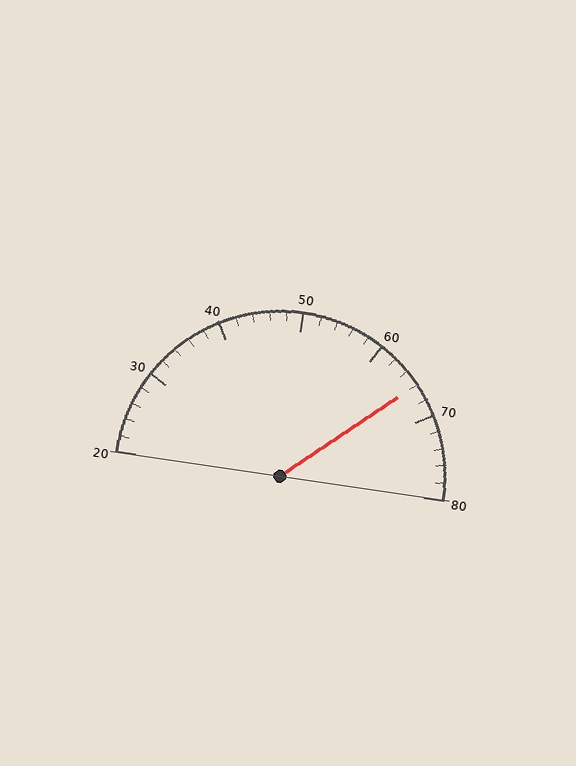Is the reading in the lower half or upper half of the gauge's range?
The reading is in the upper half of the range (20 to 80).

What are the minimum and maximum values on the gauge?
The gauge ranges from 20 to 80.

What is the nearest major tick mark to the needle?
The nearest major tick mark is 70.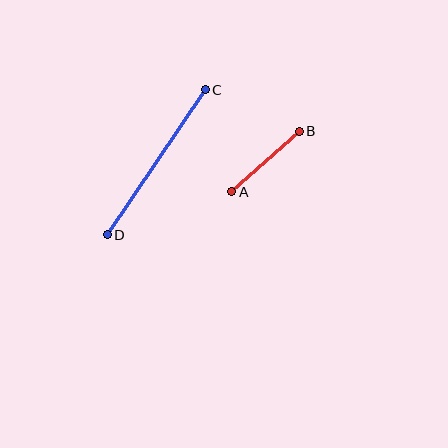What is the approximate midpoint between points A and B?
The midpoint is at approximately (265, 162) pixels.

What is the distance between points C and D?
The distance is approximately 175 pixels.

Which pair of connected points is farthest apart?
Points C and D are farthest apart.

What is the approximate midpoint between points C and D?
The midpoint is at approximately (156, 162) pixels.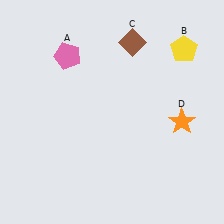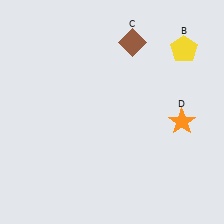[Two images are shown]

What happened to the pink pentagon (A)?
The pink pentagon (A) was removed in Image 2. It was in the top-left area of Image 1.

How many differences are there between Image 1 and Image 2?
There is 1 difference between the two images.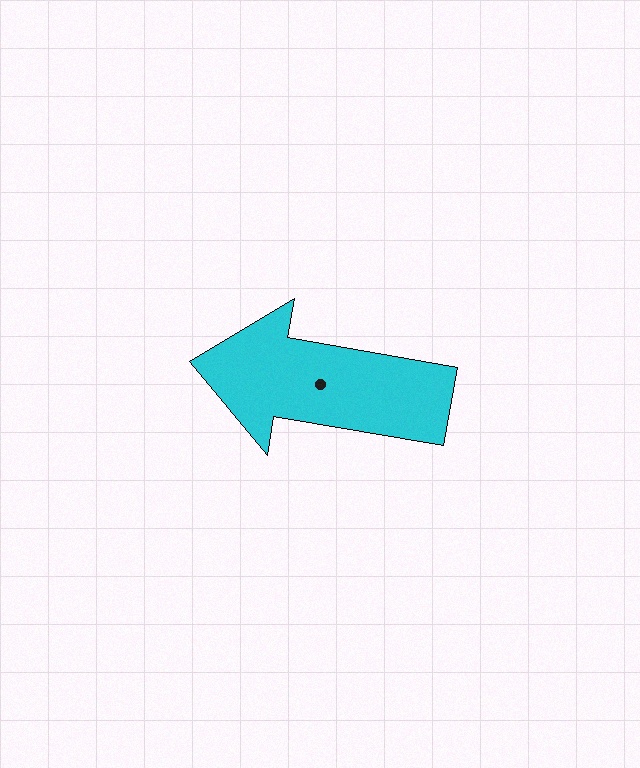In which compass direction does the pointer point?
West.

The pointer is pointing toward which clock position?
Roughly 9 o'clock.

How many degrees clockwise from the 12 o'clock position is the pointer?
Approximately 280 degrees.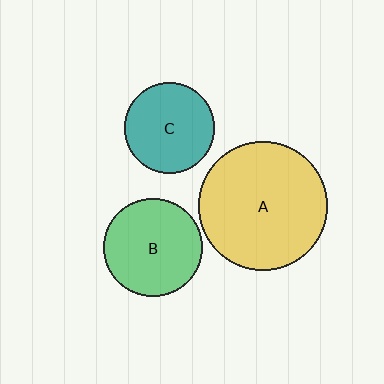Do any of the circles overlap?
No, none of the circles overlap.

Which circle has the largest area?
Circle A (yellow).